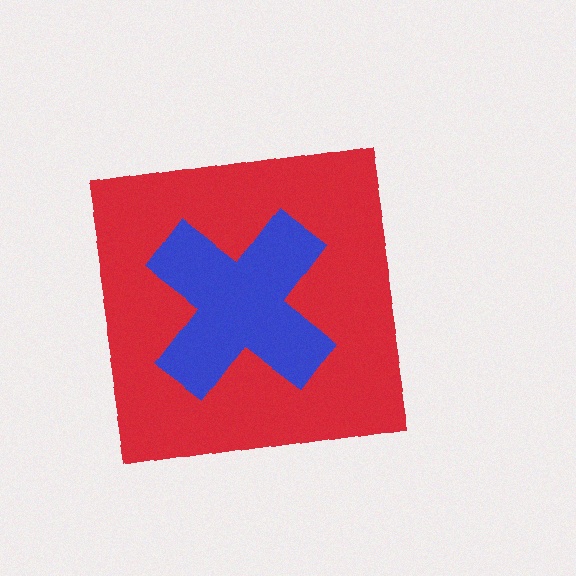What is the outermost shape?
The red square.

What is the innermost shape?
The blue cross.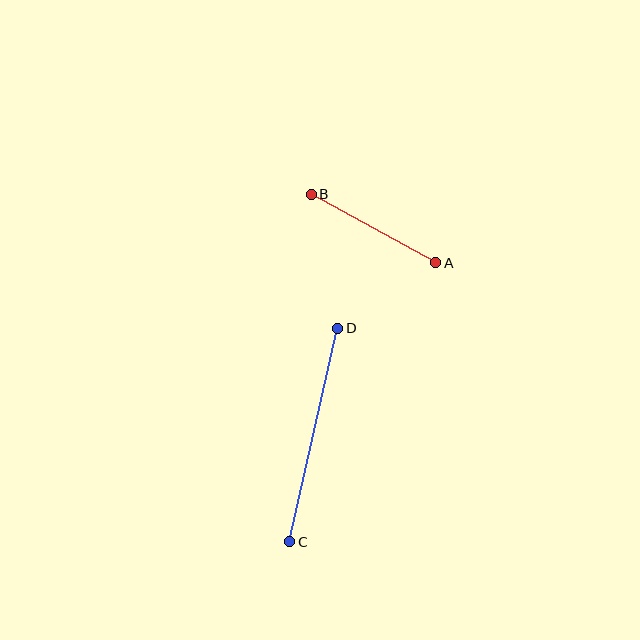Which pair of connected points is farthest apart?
Points C and D are farthest apart.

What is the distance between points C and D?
The distance is approximately 219 pixels.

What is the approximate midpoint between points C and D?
The midpoint is at approximately (314, 435) pixels.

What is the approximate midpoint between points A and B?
The midpoint is at approximately (373, 229) pixels.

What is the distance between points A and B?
The distance is approximately 142 pixels.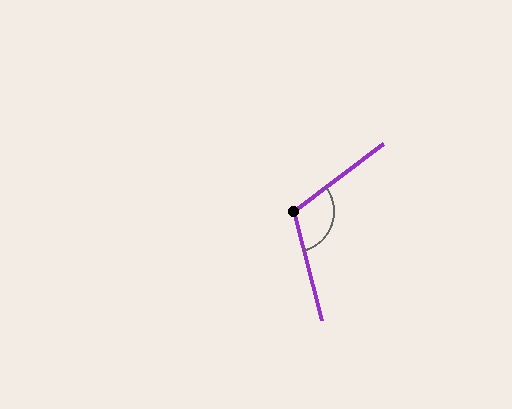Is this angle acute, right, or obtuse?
It is obtuse.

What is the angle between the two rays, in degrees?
Approximately 113 degrees.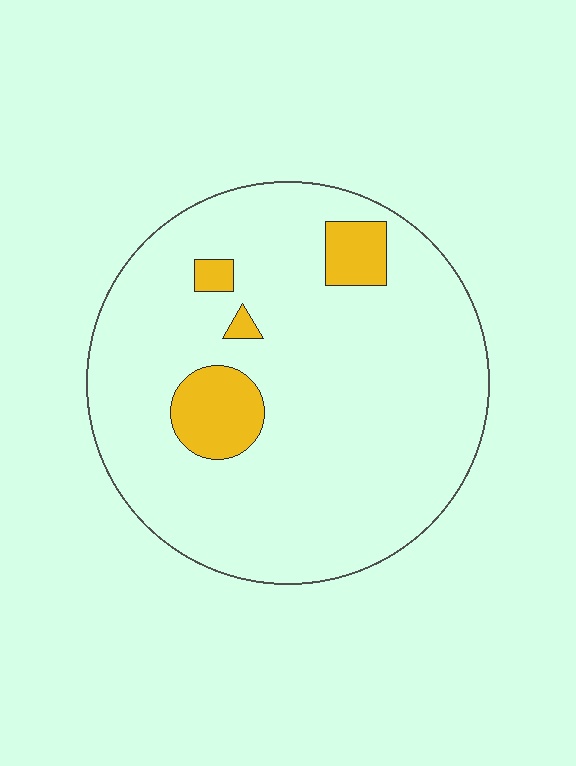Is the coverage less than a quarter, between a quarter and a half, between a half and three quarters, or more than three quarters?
Less than a quarter.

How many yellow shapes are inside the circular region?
4.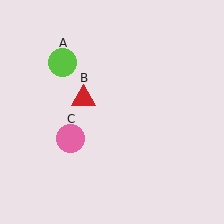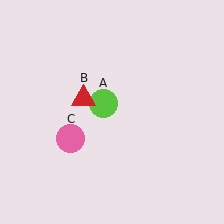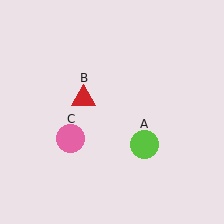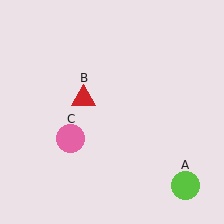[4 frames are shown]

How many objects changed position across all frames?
1 object changed position: lime circle (object A).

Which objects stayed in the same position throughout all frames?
Red triangle (object B) and pink circle (object C) remained stationary.